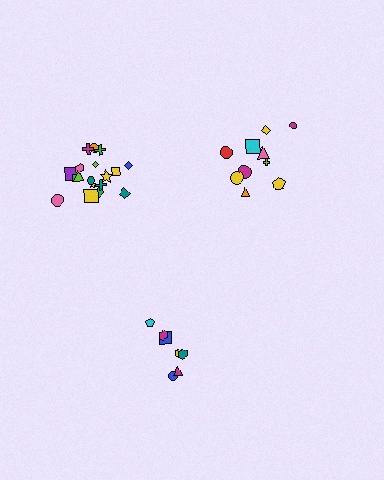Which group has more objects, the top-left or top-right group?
The top-left group.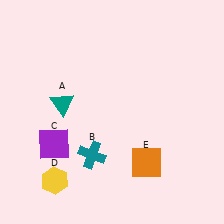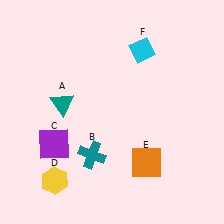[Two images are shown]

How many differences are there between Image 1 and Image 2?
There is 1 difference between the two images.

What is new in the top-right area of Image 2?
A cyan diamond (F) was added in the top-right area of Image 2.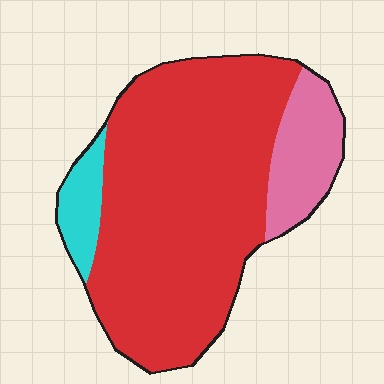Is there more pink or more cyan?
Pink.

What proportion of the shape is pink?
Pink takes up less than a sixth of the shape.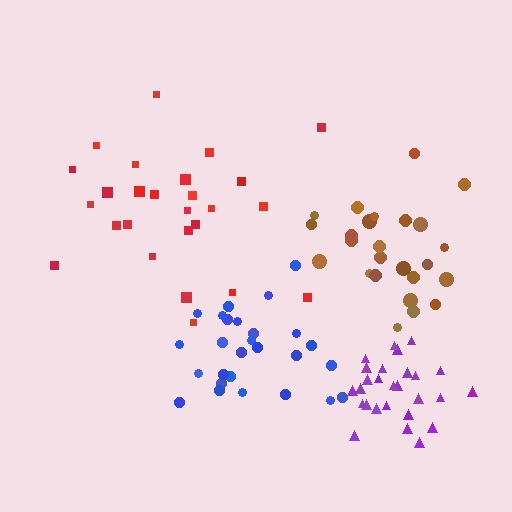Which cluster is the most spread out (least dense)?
Red.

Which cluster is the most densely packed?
Purple.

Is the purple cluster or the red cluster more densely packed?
Purple.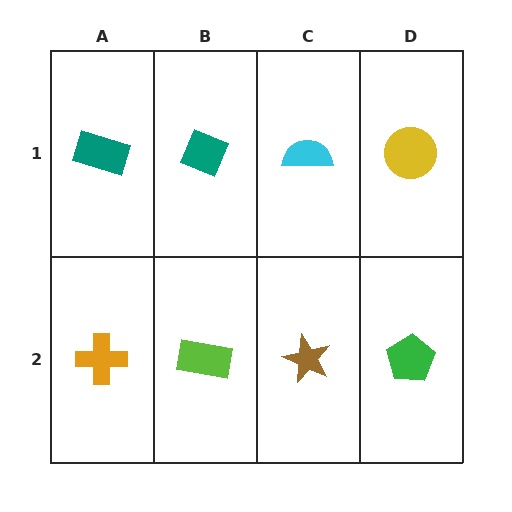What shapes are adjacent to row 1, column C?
A brown star (row 2, column C), a teal diamond (row 1, column B), a yellow circle (row 1, column D).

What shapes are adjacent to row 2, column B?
A teal diamond (row 1, column B), an orange cross (row 2, column A), a brown star (row 2, column C).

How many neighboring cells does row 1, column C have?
3.